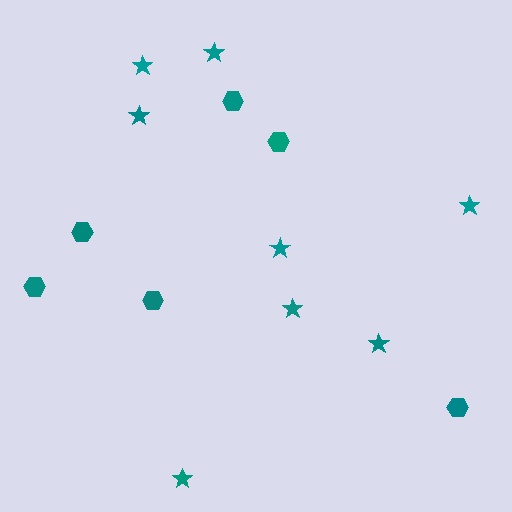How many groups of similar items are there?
There are 2 groups: one group of stars (8) and one group of hexagons (6).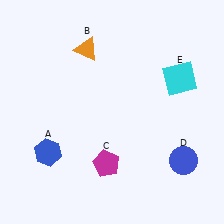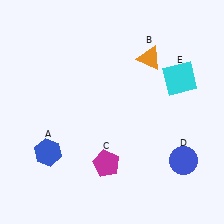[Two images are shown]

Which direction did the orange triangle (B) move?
The orange triangle (B) moved right.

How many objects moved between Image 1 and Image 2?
1 object moved between the two images.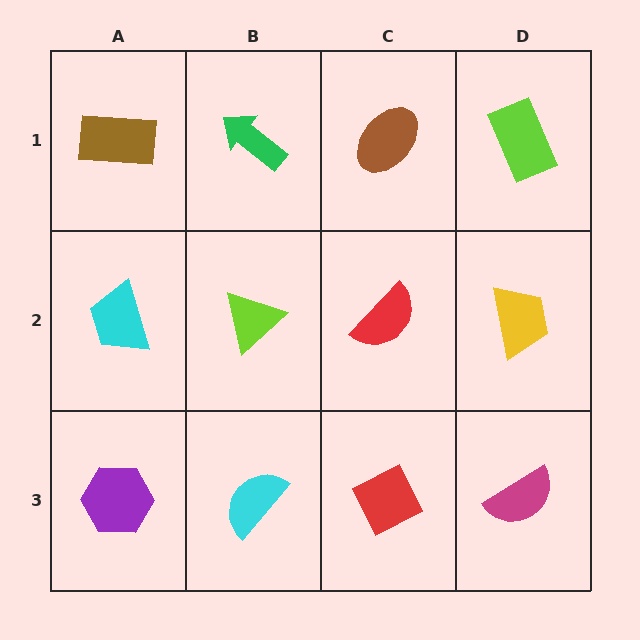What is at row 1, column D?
A lime rectangle.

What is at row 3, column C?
A red diamond.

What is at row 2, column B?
A lime triangle.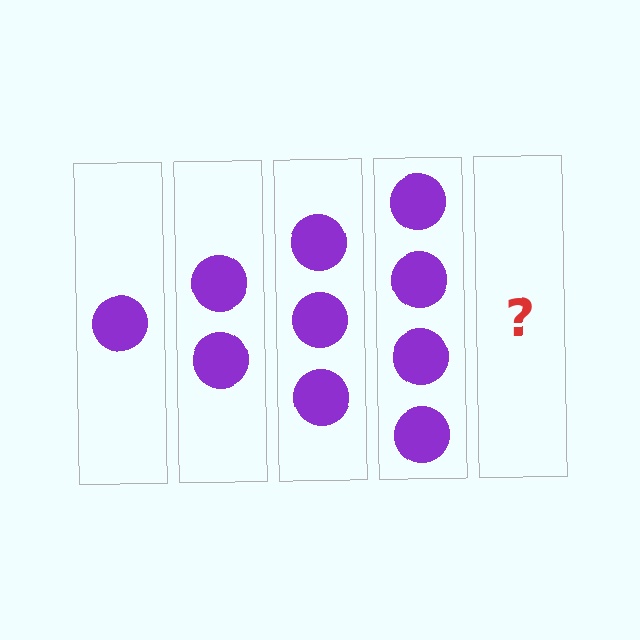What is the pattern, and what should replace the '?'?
The pattern is that each step adds one more circle. The '?' should be 5 circles.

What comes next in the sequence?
The next element should be 5 circles.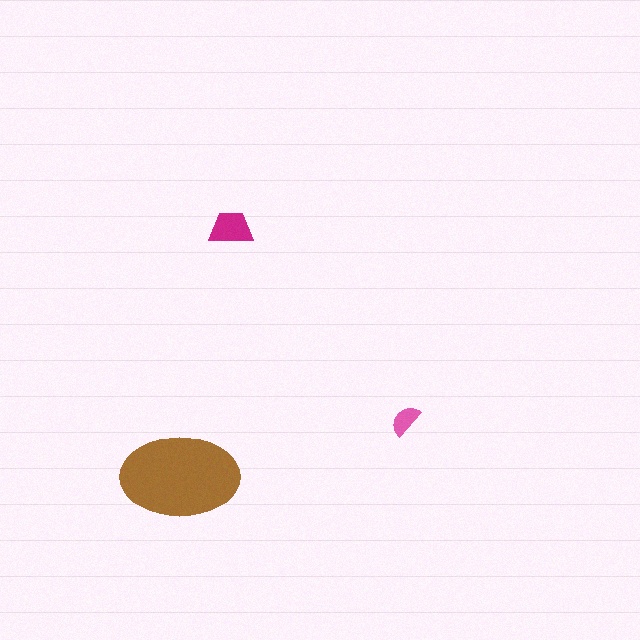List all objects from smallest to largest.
The pink semicircle, the magenta trapezoid, the brown ellipse.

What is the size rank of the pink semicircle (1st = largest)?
3rd.